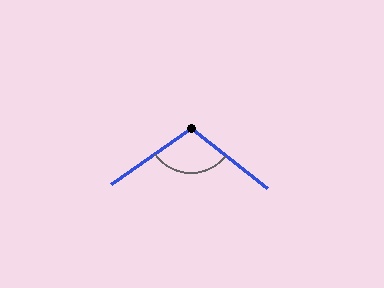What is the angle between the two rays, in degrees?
Approximately 107 degrees.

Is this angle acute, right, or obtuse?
It is obtuse.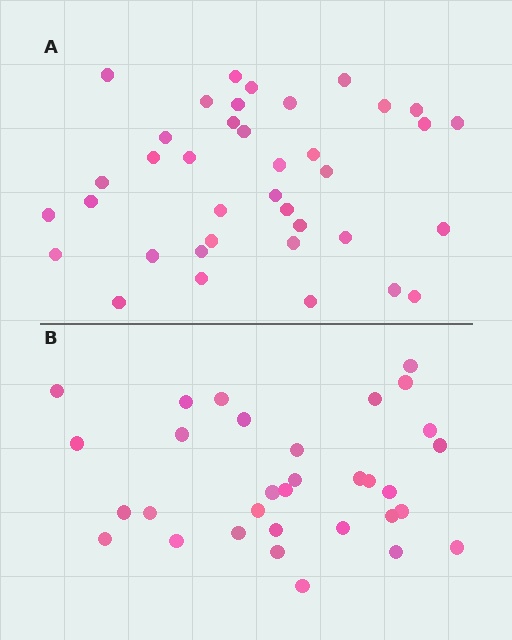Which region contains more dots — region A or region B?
Region A (the top region) has more dots.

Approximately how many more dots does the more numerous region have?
Region A has about 6 more dots than region B.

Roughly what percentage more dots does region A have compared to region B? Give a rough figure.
About 20% more.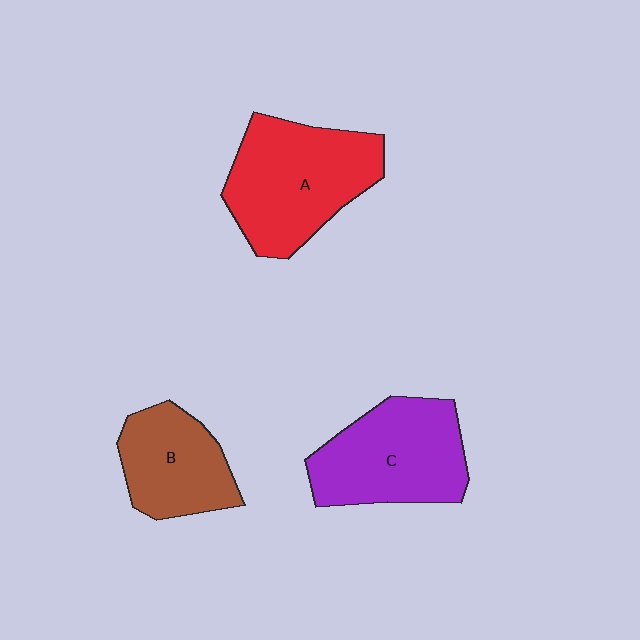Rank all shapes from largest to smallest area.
From largest to smallest: A (red), C (purple), B (brown).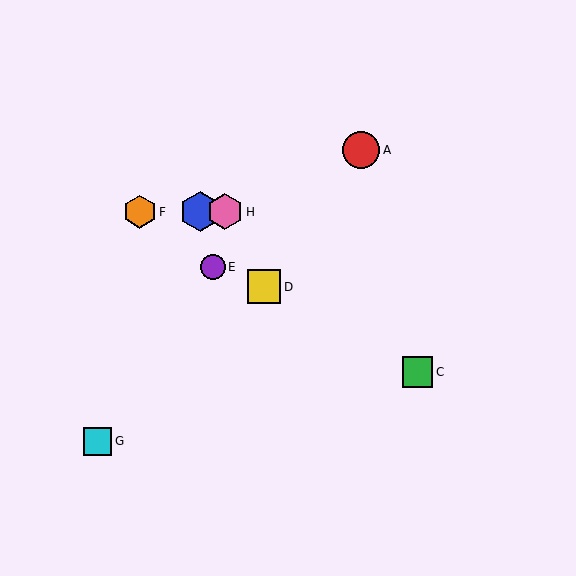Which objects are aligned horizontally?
Objects B, F, H are aligned horizontally.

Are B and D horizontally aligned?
No, B is at y≈212 and D is at y≈287.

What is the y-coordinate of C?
Object C is at y≈372.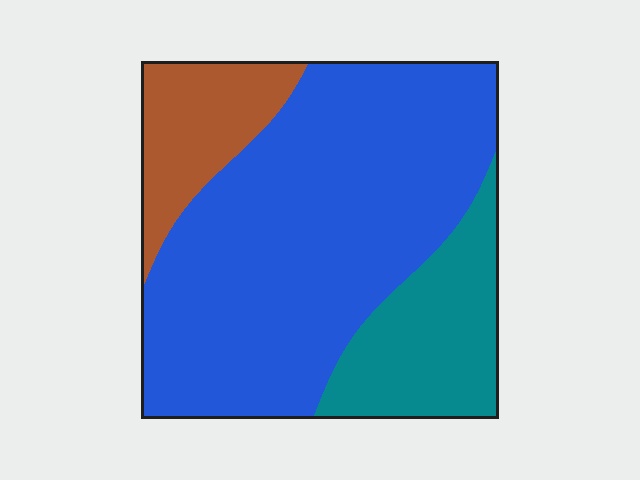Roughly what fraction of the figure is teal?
Teal covers around 20% of the figure.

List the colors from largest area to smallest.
From largest to smallest: blue, teal, brown.